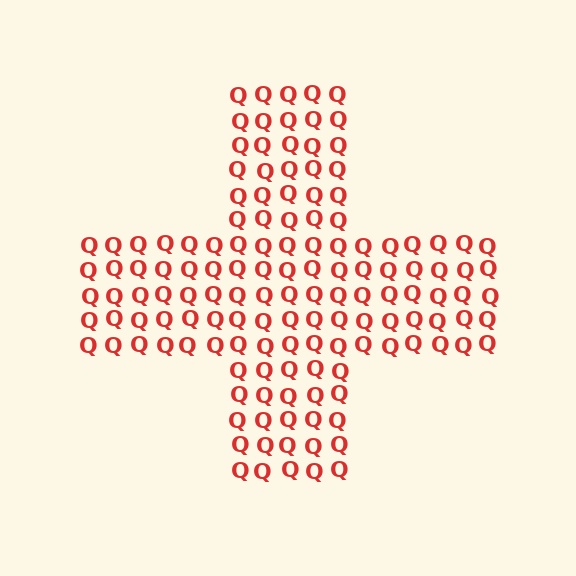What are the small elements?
The small elements are letter Q's.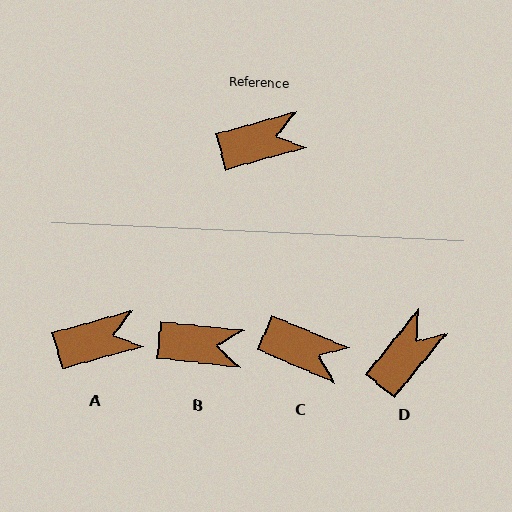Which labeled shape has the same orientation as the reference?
A.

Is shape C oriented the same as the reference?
No, it is off by about 39 degrees.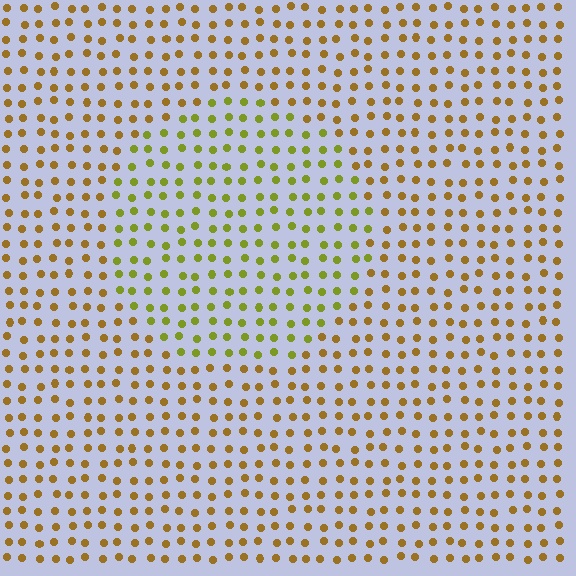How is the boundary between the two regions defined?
The boundary is defined purely by a slight shift in hue (about 35 degrees). Spacing, size, and orientation are identical on both sides.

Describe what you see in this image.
The image is filled with small brown elements in a uniform arrangement. A circle-shaped region is visible where the elements are tinted to a slightly different hue, forming a subtle color boundary.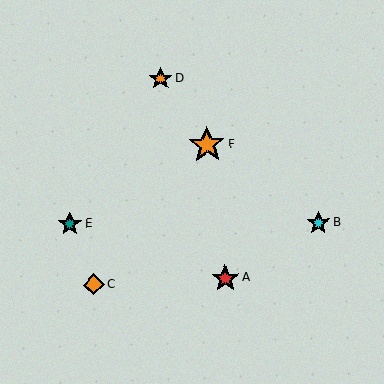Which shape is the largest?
The orange star (labeled F) is the largest.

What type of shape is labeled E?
Shape E is a teal star.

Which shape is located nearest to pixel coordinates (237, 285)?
The red star (labeled A) at (225, 278) is nearest to that location.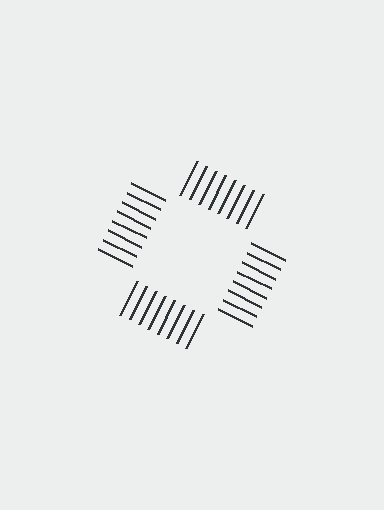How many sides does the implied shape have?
4 sides — the line-ends trace a square.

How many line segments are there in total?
32 — 8 along each of the 4 edges.